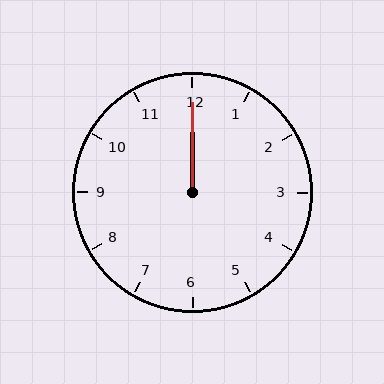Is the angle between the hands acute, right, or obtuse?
It is acute.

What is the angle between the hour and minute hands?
Approximately 0 degrees.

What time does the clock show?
12:00.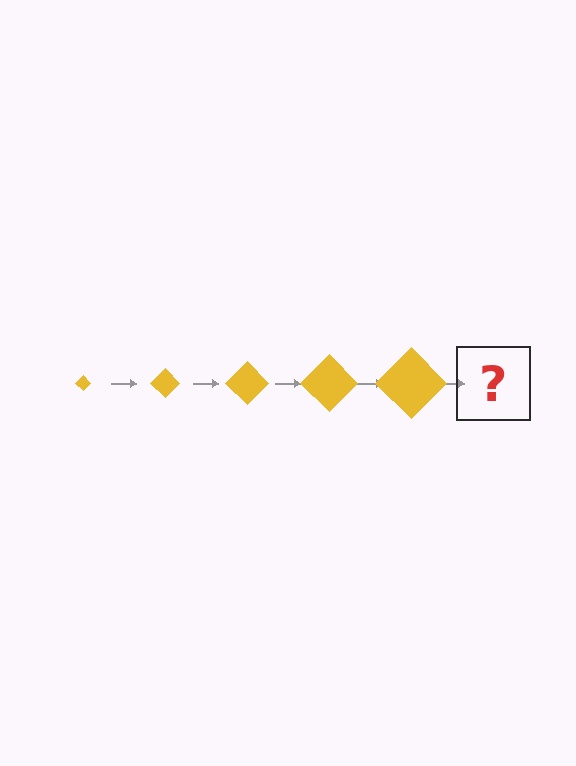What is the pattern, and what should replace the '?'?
The pattern is that the diamond gets progressively larger each step. The '?' should be a yellow diamond, larger than the previous one.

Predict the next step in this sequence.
The next step is a yellow diamond, larger than the previous one.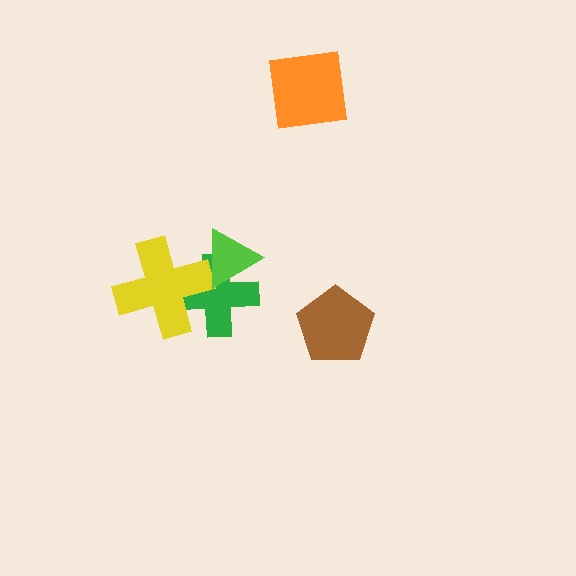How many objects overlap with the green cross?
2 objects overlap with the green cross.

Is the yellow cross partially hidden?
Yes, it is partially covered by another shape.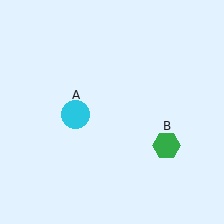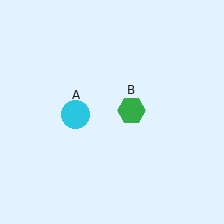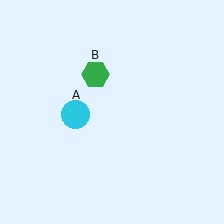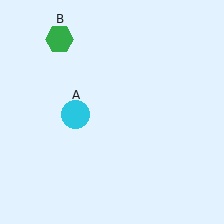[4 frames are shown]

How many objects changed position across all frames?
1 object changed position: green hexagon (object B).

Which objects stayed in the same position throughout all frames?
Cyan circle (object A) remained stationary.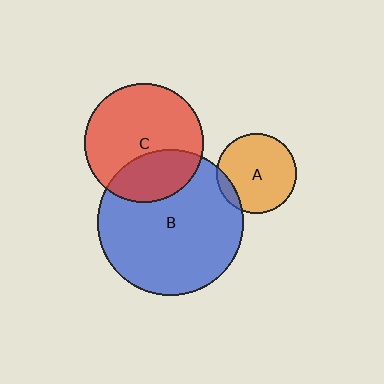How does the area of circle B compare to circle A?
Approximately 3.4 times.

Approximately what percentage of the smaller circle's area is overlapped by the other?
Approximately 10%.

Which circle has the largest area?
Circle B (blue).